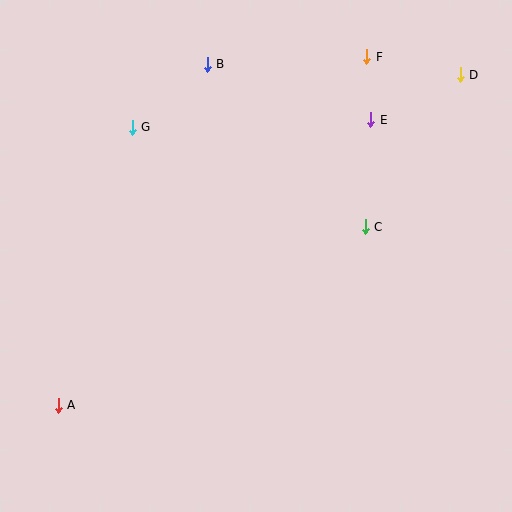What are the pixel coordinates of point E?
Point E is at (370, 120).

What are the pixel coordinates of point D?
Point D is at (460, 75).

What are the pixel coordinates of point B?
Point B is at (207, 64).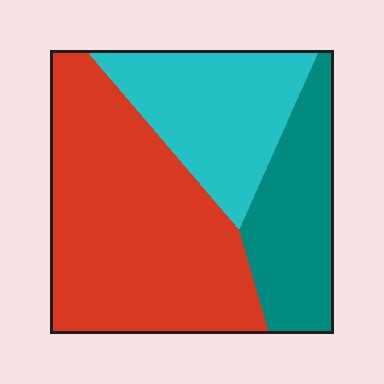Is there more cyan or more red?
Red.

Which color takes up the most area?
Red, at roughly 50%.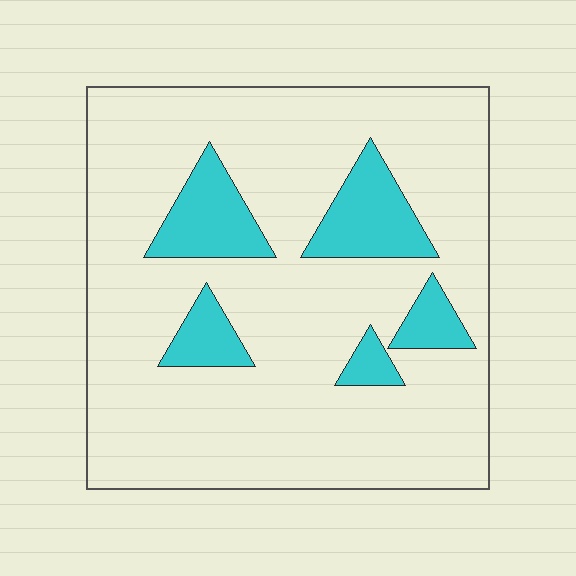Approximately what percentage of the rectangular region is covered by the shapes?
Approximately 15%.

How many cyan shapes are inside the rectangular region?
5.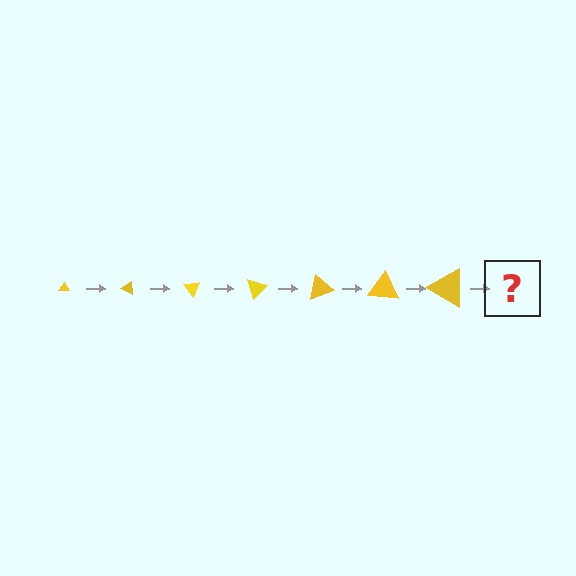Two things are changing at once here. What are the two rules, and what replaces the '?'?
The two rules are that the triangle grows larger each step and it rotates 25 degrees each step. The '?' should be a triangle, larger than the previous one and rotated 175 degrees from the start.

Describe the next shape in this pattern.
It should be a triangle, larger than the previous one and rotated 175 degrees from the start.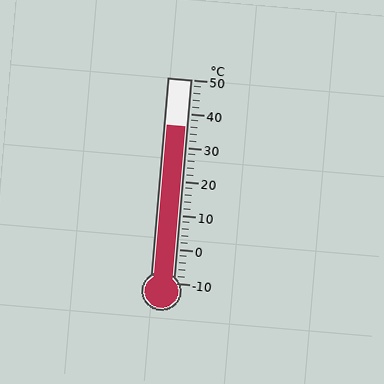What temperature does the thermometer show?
The thermometer shows approximately 36°C.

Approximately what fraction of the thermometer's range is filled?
The thermometer is filled to approximately 75% of its range.